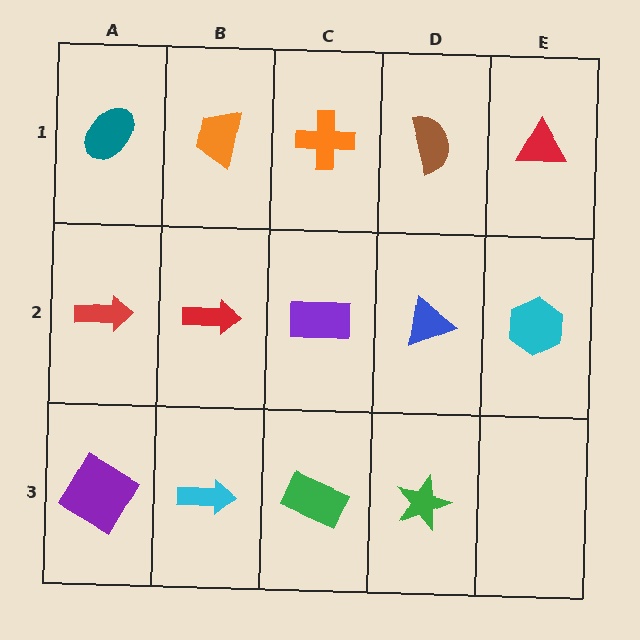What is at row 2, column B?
A red arrow.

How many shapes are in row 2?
5 shapes.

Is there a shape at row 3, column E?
No, that cell is empty.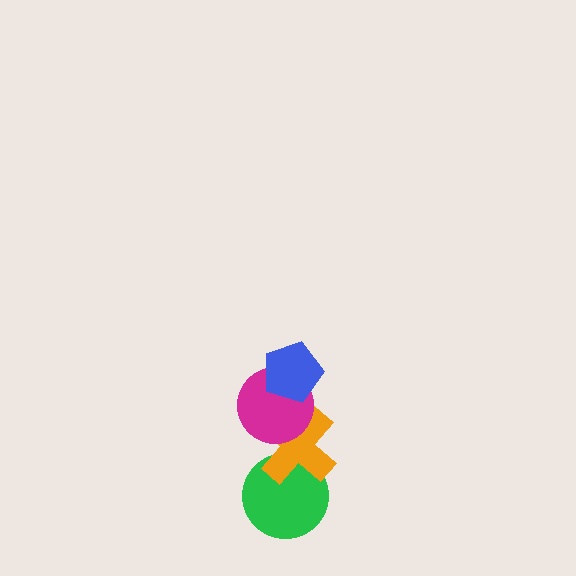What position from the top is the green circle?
The green circle is 4th from the top.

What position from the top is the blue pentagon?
The blue pentagon is 1st from the top.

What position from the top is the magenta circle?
The magenta circle is 2nd from the top.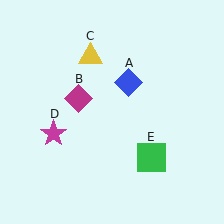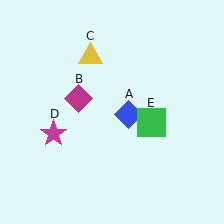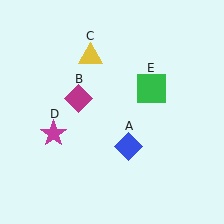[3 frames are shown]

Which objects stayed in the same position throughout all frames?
Magenta diamond (object B) and yellow triangle (object C) and magenta star (object D) remained stationary.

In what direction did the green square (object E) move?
The green square (object E) moved up.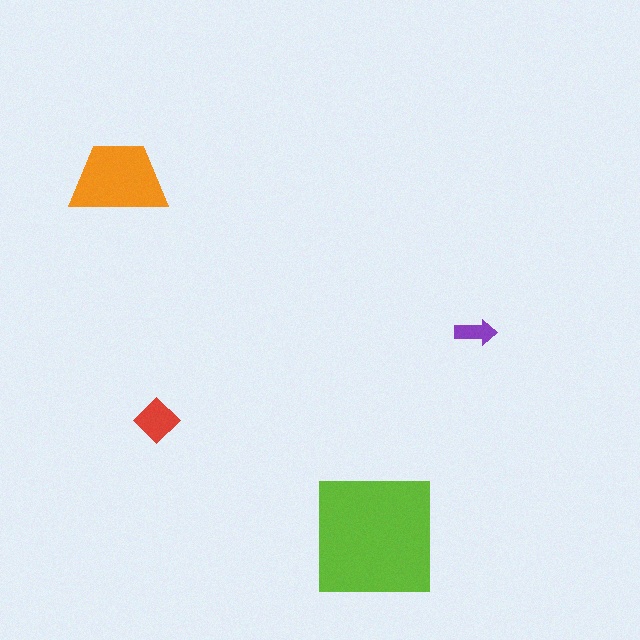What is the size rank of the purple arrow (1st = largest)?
4th.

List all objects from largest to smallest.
The lime square, the orange trapezoid, the red diamond, the purple arrow.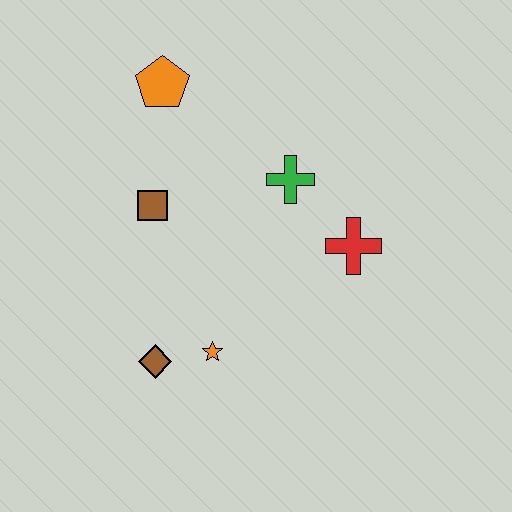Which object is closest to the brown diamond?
The orange star is closest to the brown diamond.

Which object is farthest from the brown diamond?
The orange pentagon is farthest from the brown diamond.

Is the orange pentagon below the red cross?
No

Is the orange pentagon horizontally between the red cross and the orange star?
No